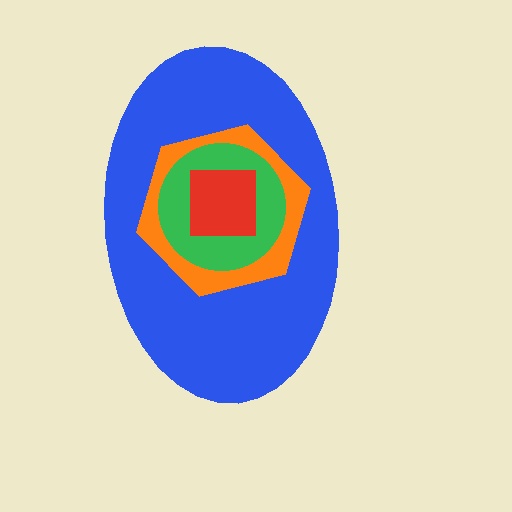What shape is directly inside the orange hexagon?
The green circle.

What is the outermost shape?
The blue ellipse.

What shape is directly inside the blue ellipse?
The orange hexagon.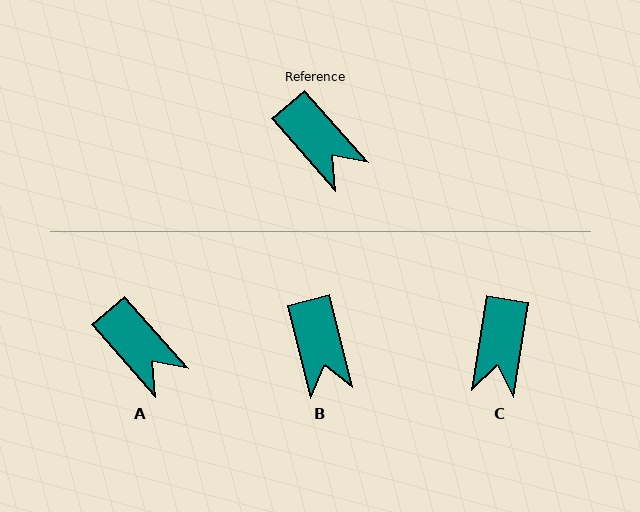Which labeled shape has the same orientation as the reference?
A.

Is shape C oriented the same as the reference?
No, it is off by about 50 degrees.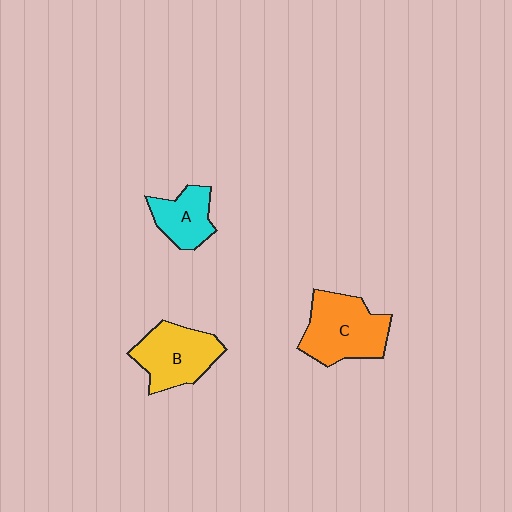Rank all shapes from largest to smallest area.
From largest to smallest: C (orange), B (yellow), A (cyan).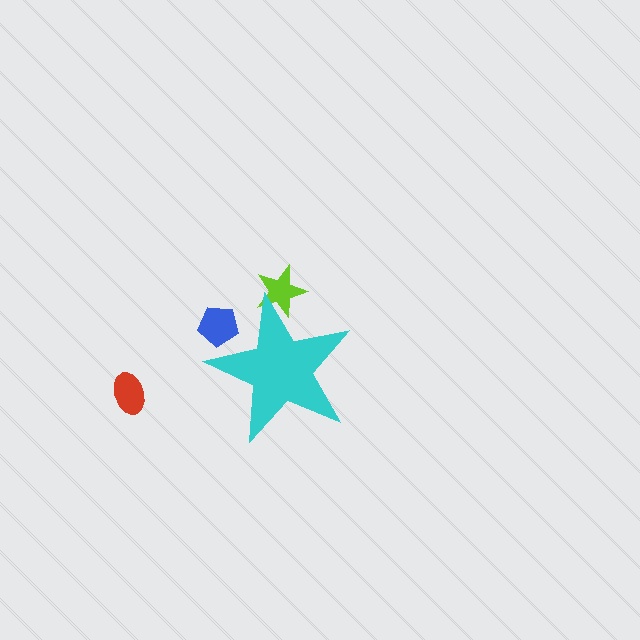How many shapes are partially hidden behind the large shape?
2 shapes are partially hidden.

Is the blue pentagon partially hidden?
Yes, the blue pentagon is partially hidden behind the cyan star.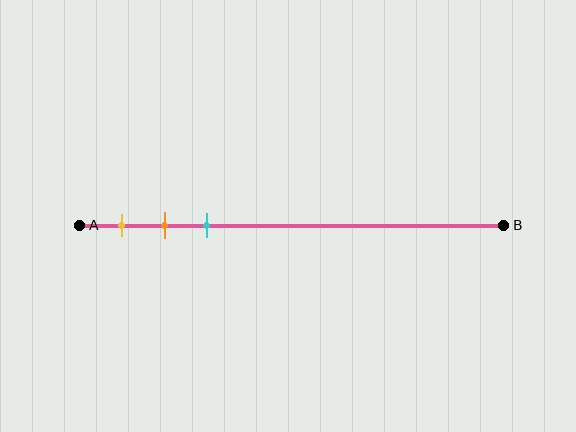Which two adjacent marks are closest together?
The orange and cyan marks are the closest adjacent pair.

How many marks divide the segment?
There are 3 marks dividing the segment.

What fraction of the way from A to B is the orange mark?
The orange mark is approximately 20% (0.2) of the way from A to B.